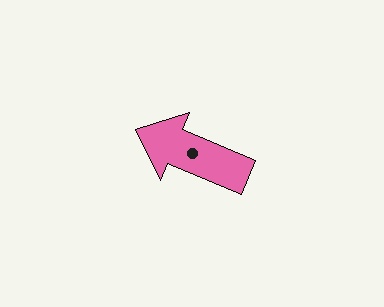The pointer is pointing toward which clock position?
Roughly 10 o'clock.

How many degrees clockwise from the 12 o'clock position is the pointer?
Approximately 293 degrees.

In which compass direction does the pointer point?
Northwest.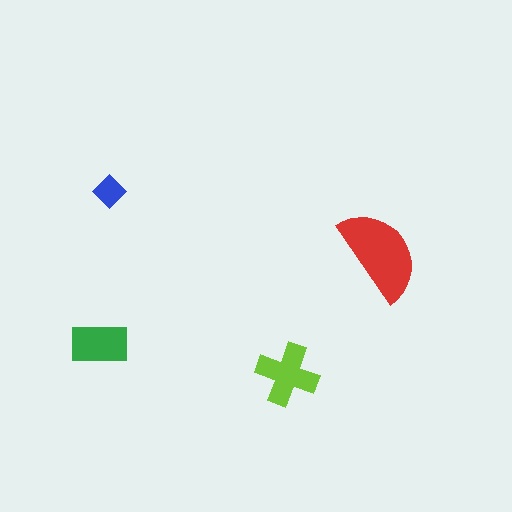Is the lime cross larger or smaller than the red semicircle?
Smaller.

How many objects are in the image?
There are 4 objects in the image.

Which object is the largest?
The red semicircle.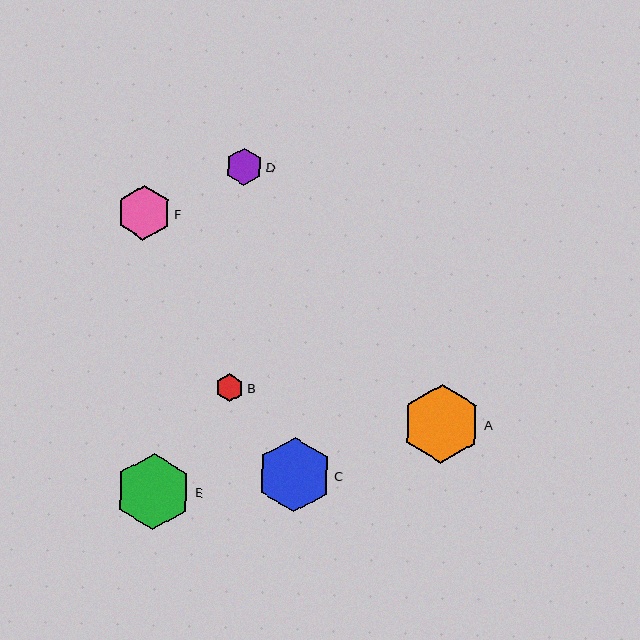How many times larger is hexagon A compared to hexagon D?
Hexagon A is approximately 2.1 times the size of hexagon D.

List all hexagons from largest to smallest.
From largest to smallest: A, E, C, F, D, B.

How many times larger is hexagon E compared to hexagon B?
Hexagon E is approximately 2.7 times the size of hexagon B.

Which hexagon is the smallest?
Hexagon B is the smallest with a size of approximately 29 pixels.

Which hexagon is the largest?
Hexagon A is the largest with a size of approximately 79 pixels.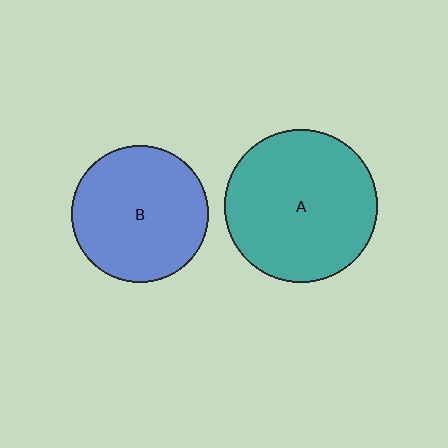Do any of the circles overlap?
No, none of the circles overlap.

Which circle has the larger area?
Circle A (teal).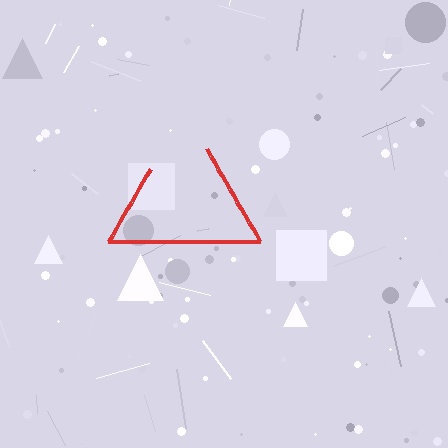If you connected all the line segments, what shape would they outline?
They would outline a triangle.